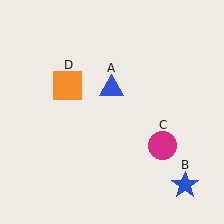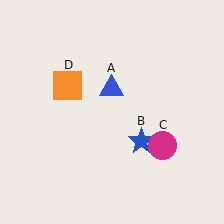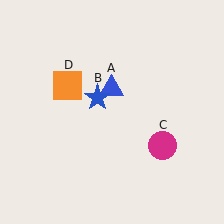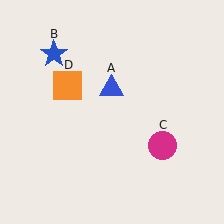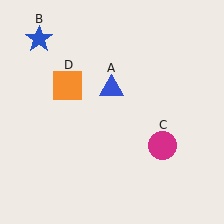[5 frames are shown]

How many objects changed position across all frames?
1 object changed position: blue star (object B).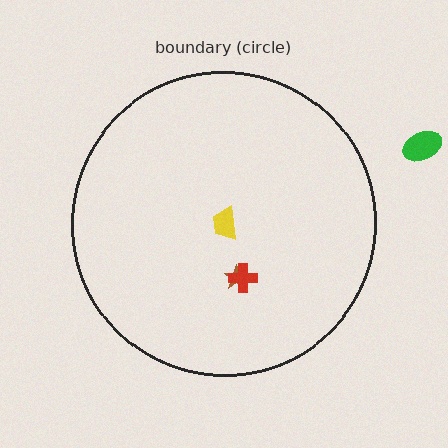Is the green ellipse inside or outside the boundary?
Outside.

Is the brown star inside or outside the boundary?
Inside.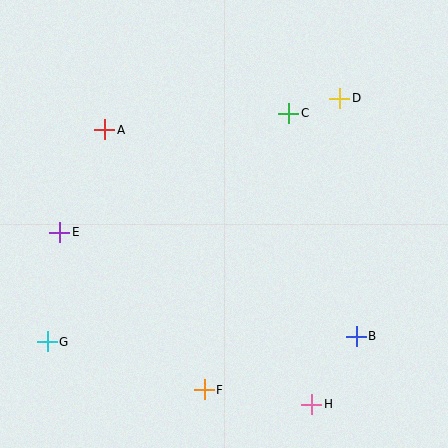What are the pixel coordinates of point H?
Point H is at (312, 404).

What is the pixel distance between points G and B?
The distance between G and B is 309 pixels.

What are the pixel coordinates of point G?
Point G is at (47, 342).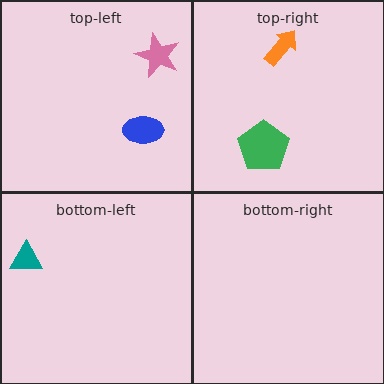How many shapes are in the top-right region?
2.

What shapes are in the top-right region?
The orange arrow, the green pentagon.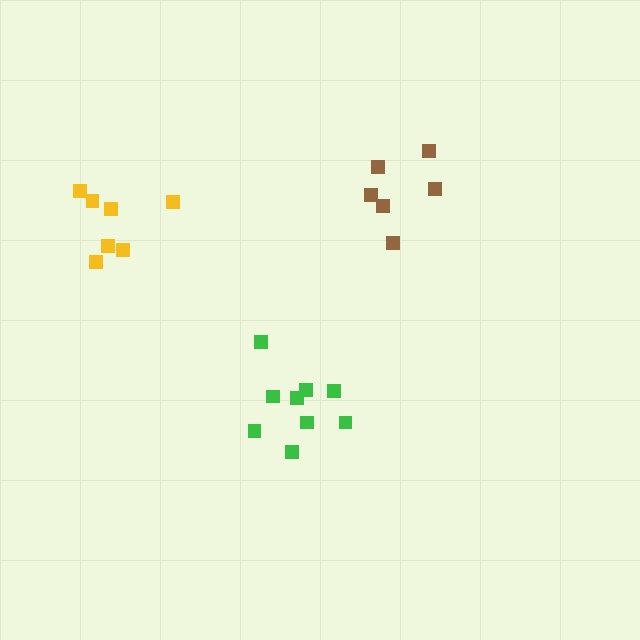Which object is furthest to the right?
The brown cluster is rightmost.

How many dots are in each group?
Group 1: 9 dots, Group 2: 6 dots, Group 3: 7 dots (22 total).